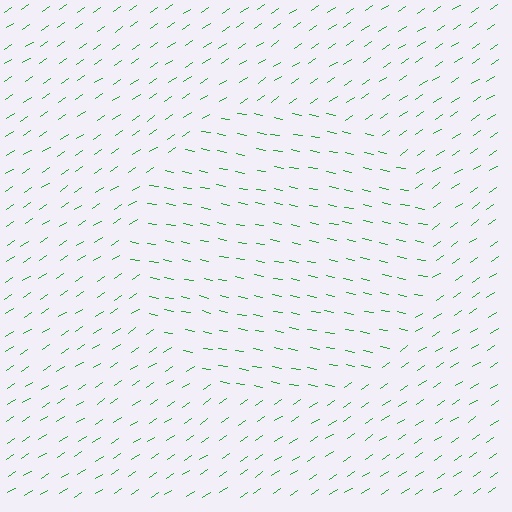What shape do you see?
I see a circle.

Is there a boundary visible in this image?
Yes, there is a texture boundary formed by a change in line orientation.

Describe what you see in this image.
The image is filled with small green line segments. A circle region in the image has lines oriented differently from the surrounding lines, creating a visible texture boundary.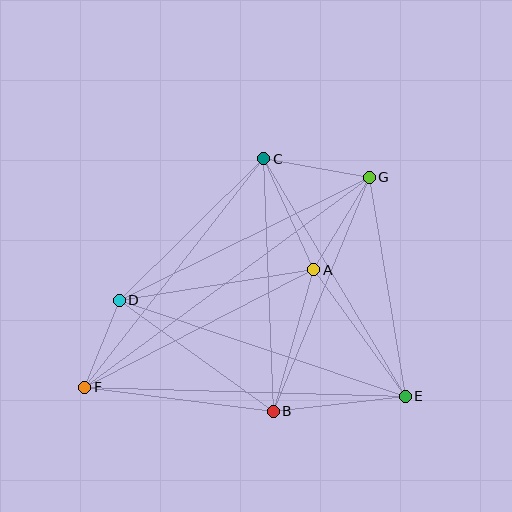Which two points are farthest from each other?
Points F and G are farthest from each other.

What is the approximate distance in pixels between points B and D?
The distance between B and D is approximately 190 pixels.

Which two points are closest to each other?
Points D and F are closest to each other.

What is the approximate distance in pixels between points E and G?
The distance between E and G is approximately 222 pixels.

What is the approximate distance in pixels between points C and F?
The distance between C and F is approximately 290 pixels.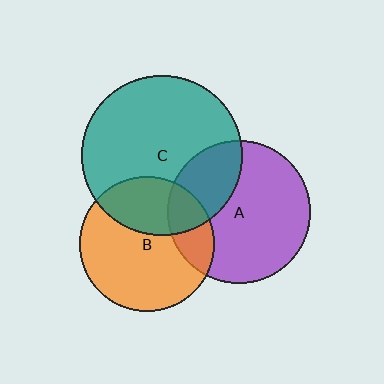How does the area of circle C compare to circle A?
Approximately 1.3 times.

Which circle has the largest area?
Circle C (teal).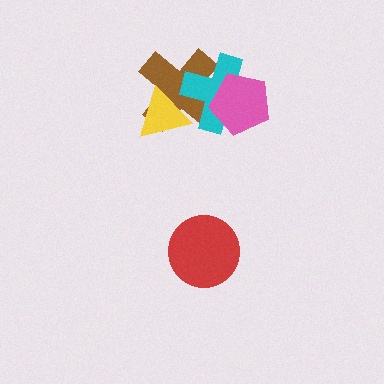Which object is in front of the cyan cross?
The pink pentagon is in front of the cyan cross.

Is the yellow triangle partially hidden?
Yes, it is partially covered by another shape.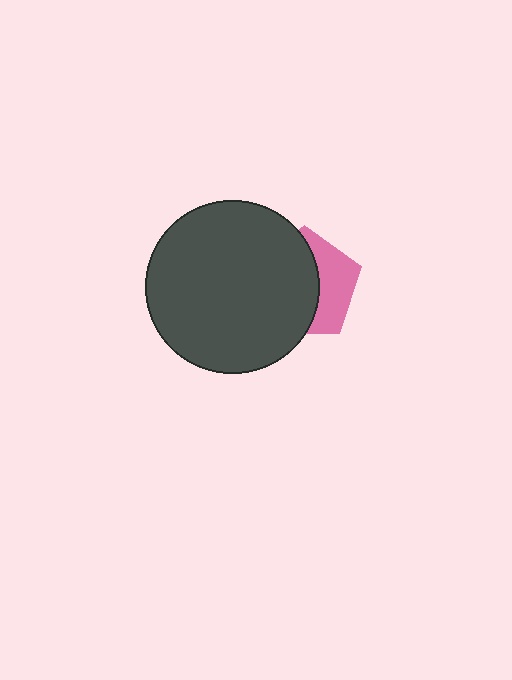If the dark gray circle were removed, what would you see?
You would see the complete pink pentagon.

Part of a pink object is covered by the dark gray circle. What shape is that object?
It is a pentagon.